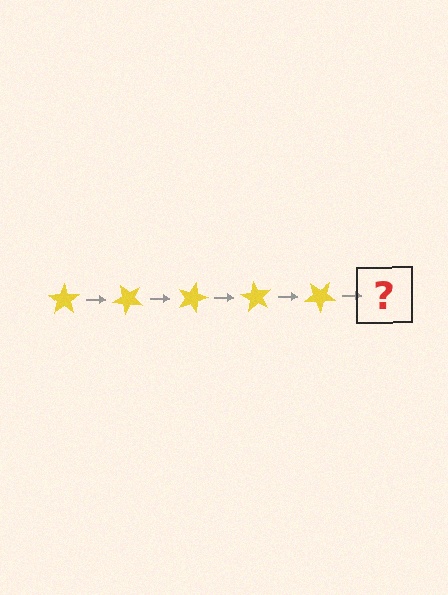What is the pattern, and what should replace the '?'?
The pattern is that the star rotates 45 degrees each step. The '?' should be a yellow star rotated 225 degrees.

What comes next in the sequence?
The next element should be a yellow star rotated 225 degrees.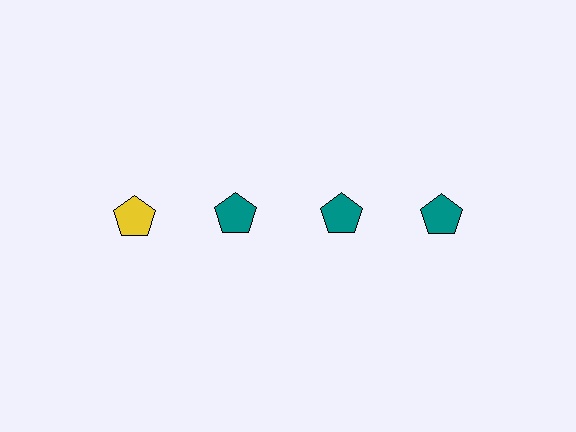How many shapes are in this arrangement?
There are 4 shapes arranged in a grid pattern.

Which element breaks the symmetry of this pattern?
The yellow pentagon in the top row, leftmost column breaks the symmetry. All other shapes are teal pentagons.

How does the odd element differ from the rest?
It has a different color: yellow instead of teal.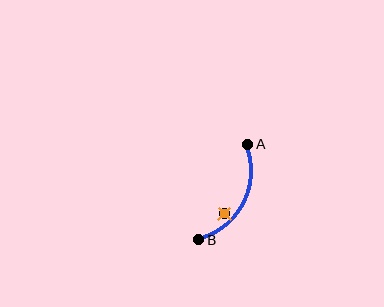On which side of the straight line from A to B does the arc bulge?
The arc bulges to the right of the straight line connecting A and B.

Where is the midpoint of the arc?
The arc midpoint is the point on the curve farthest from the straight line joining A and B. It sits to the right of that line.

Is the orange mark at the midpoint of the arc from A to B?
No — the orange mark does not lie on the arc at all. It sits slightly inside the curve.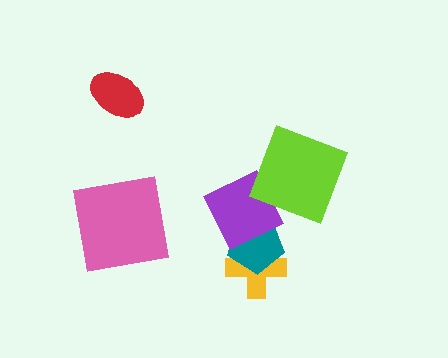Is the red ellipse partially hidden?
No, no other shape covers it.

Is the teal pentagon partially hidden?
Yes, it is partially covered by another shape.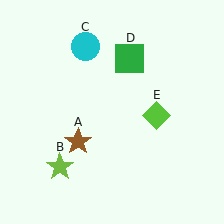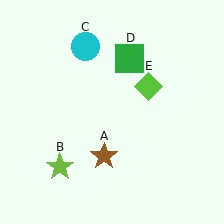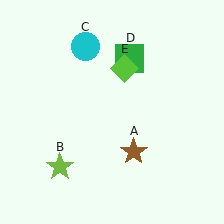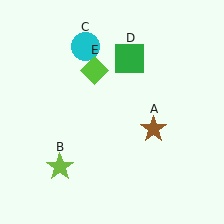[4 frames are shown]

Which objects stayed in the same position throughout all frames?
Lime star (object B) and cyan circle (object C) and green square (object D) remained stationary.